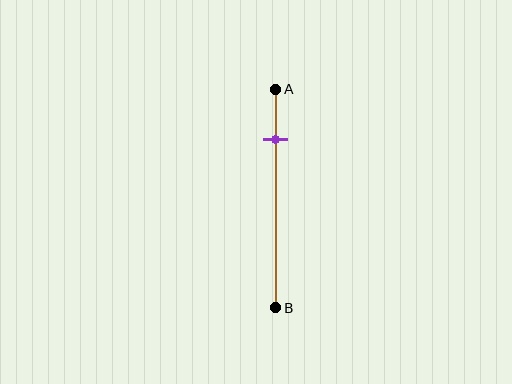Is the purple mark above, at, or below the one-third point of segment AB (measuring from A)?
The purple mark is above the one-third point of segment AB.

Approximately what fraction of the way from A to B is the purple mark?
The purple mark is approximately 25% of the way from A to B.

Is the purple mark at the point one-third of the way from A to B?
No, the mark is at about 25% from A, not at the 33% one-third point.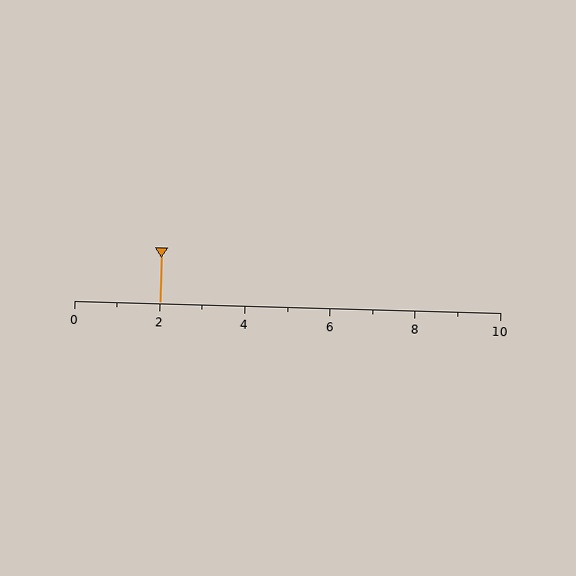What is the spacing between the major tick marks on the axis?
The major ticks are spaced 2 apart.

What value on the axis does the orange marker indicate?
The marker indicates approximately 2.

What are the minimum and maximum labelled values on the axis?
The axis runs from 0 to 10.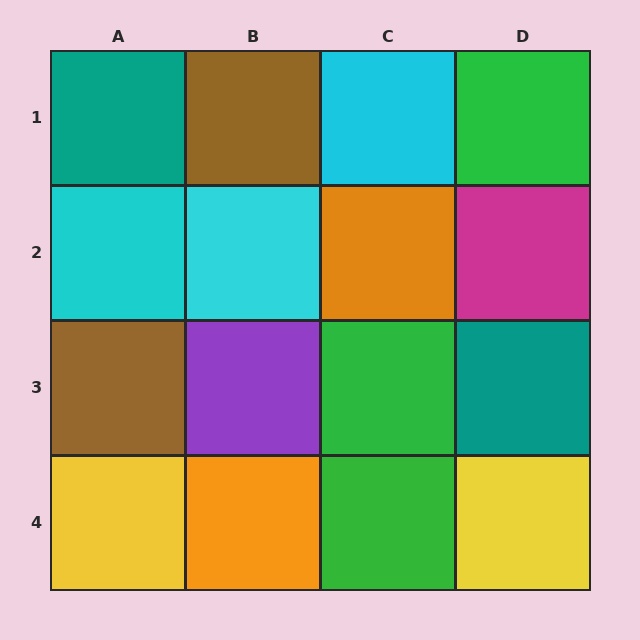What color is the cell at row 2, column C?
Orange.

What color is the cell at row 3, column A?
Brown.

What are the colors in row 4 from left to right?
Yellow, orange, green, yellow.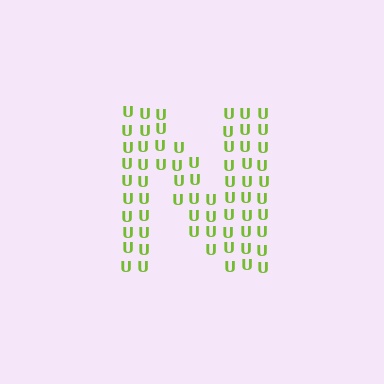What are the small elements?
The small elements are letter U's.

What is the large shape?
The large shape is the letter N.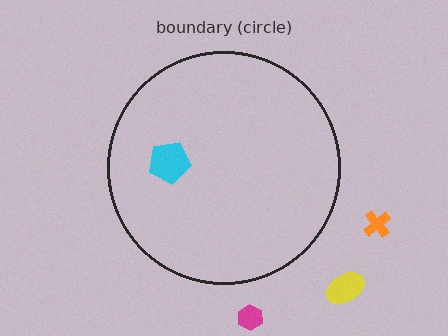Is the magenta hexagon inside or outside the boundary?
Outside.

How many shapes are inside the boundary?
1 inside, 3 outside.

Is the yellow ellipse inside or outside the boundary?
Outside.